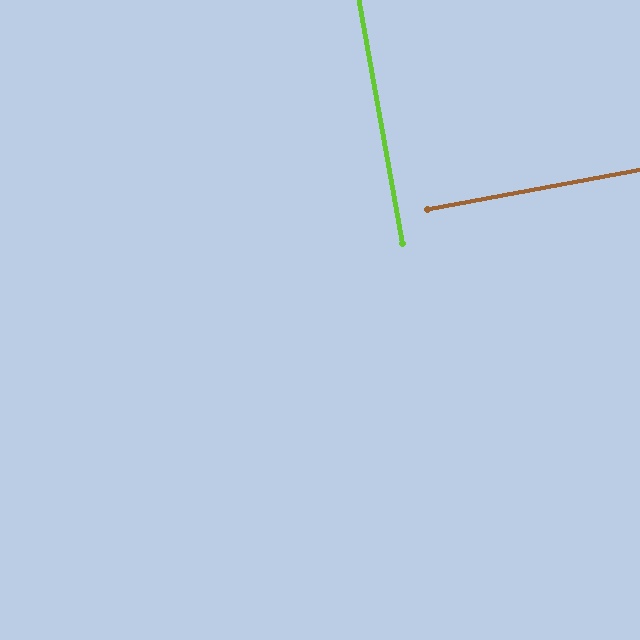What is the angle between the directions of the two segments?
Approximately 90 degrees.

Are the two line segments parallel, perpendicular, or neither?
Perpendicular — they meet at approximately 90°.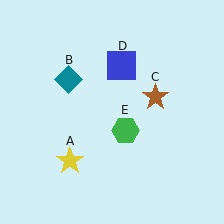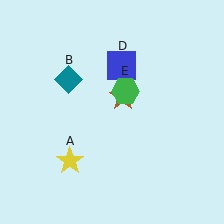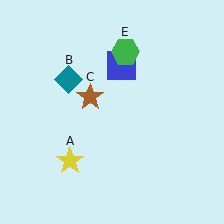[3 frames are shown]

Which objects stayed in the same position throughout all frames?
Yellow star (object A) and teal diamond (object B) and blue square (object D) remained stationary.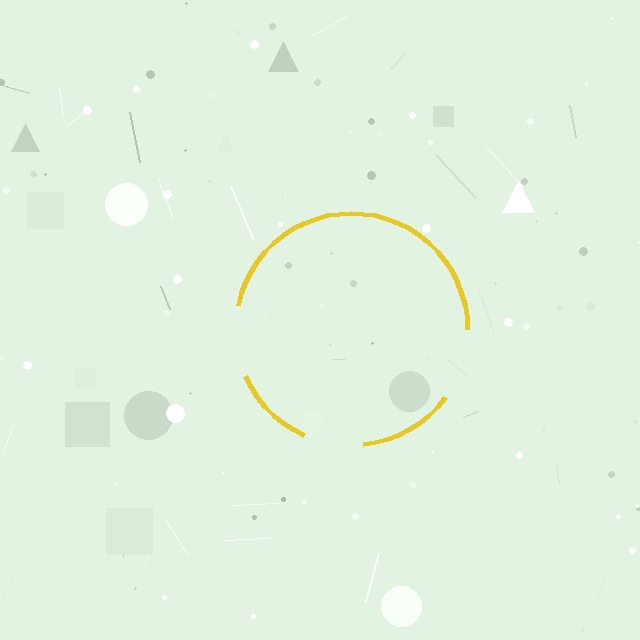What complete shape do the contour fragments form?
The contour fragments form a circle.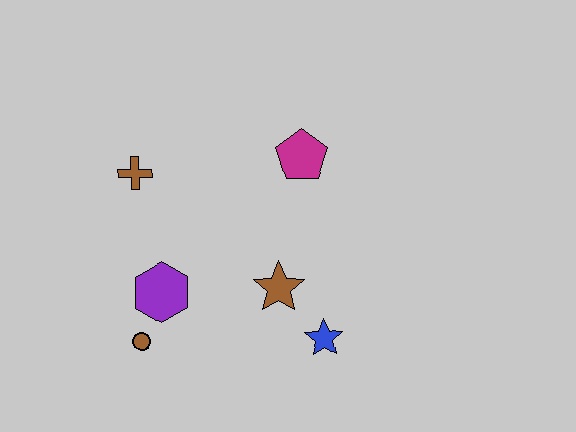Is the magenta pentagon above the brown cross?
Yes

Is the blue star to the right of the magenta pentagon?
Yes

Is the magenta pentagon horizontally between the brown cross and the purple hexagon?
No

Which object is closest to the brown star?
The blue star is closest to the brown star.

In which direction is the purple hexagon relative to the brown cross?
The purple hexagon is below the brown cross.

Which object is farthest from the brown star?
The brown cross is farthest from the brown star.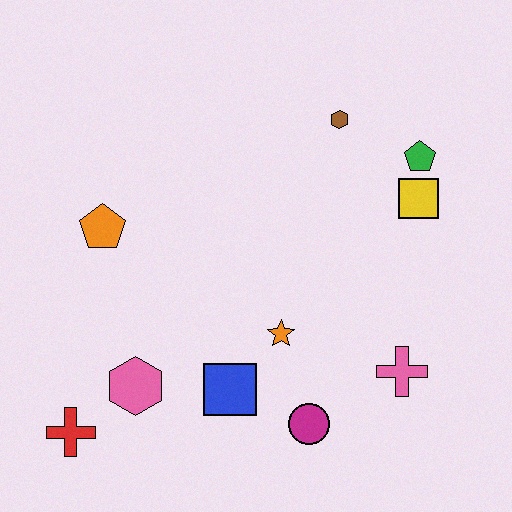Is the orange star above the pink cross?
Yes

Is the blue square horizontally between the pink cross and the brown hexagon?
No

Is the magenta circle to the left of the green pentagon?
Yes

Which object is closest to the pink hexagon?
The red cross is closest to the pink hexagon.